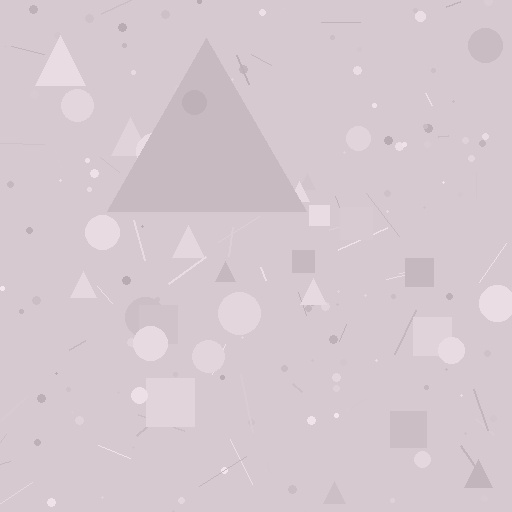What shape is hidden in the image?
A triangle is hidden in the image.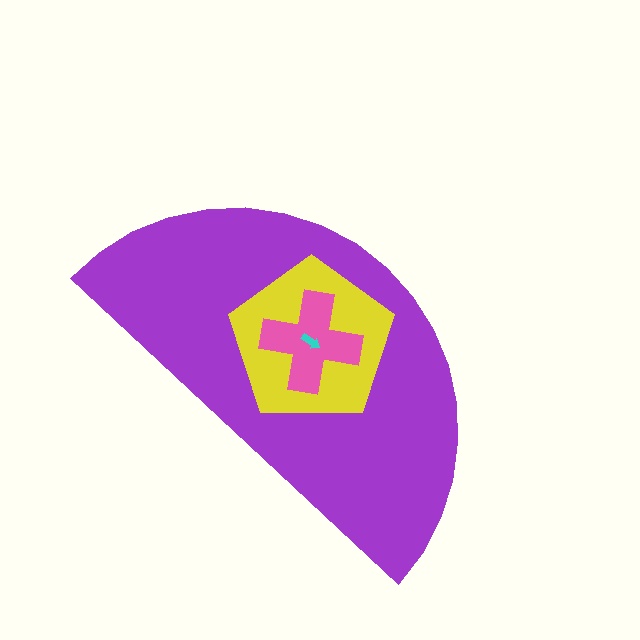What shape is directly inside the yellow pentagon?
The pink cross.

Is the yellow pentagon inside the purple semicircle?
Yes.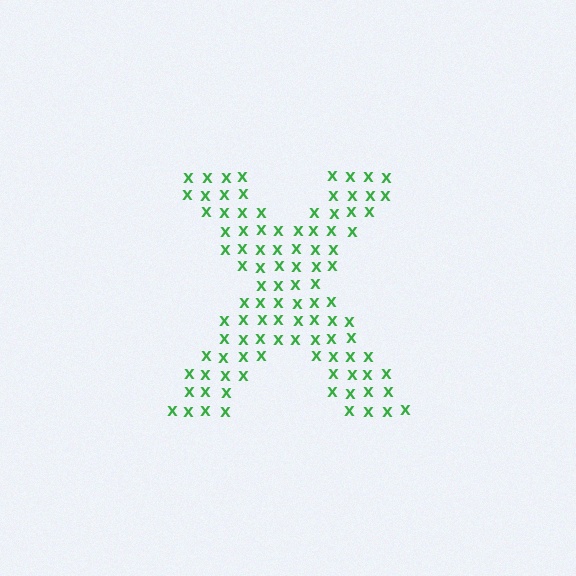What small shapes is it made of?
It is made of small letter X's.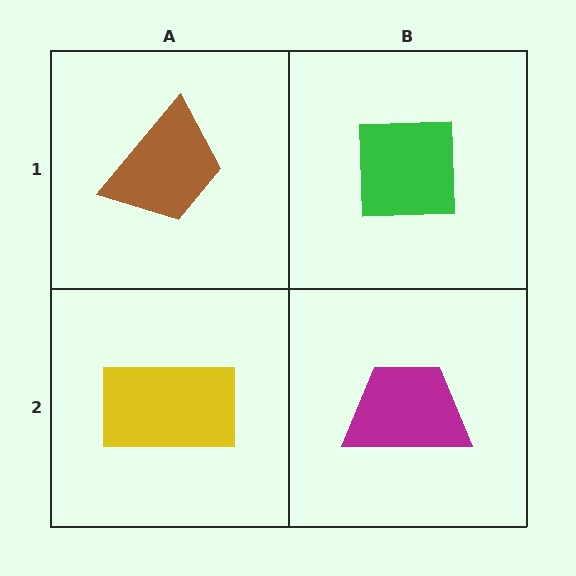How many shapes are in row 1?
2 shapes.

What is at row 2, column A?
A yellow rectangle.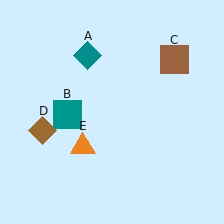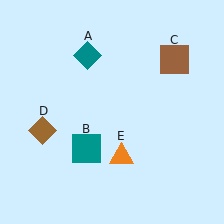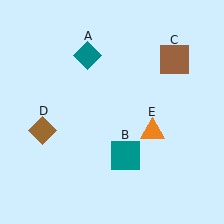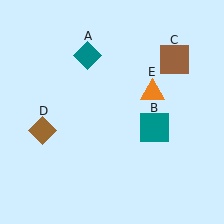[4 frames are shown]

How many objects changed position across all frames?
2 objects changed position: teal square (object B), orange triangle (object E).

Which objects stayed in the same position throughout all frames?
Teal diamond (object A) and brown square (object C) and brown diamond (object D) remained stationary.